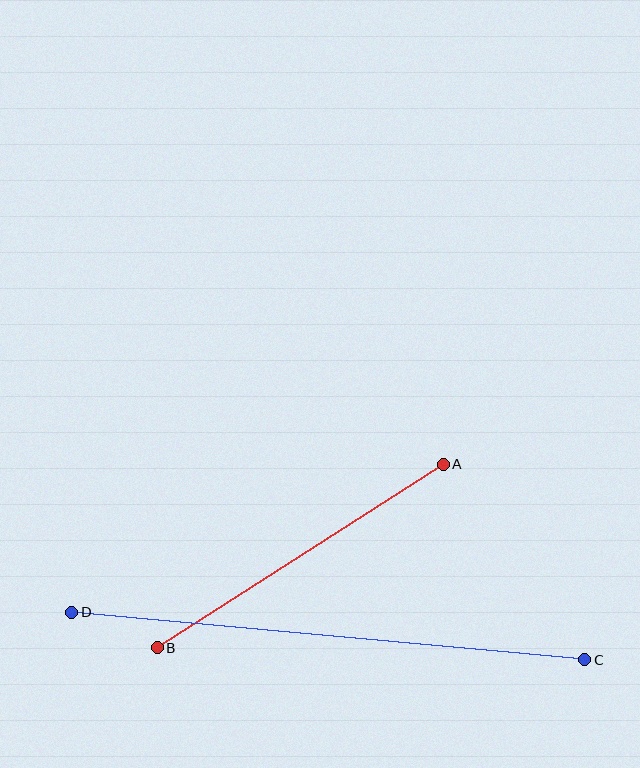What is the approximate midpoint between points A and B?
The midpoint is at approximately (300, 556) pixels.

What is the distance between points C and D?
The distance is approximately 515 pixels.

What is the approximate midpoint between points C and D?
The midpoint is at approximately (328, 636) pixels.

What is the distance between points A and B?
The distance is approximately 340 pixels.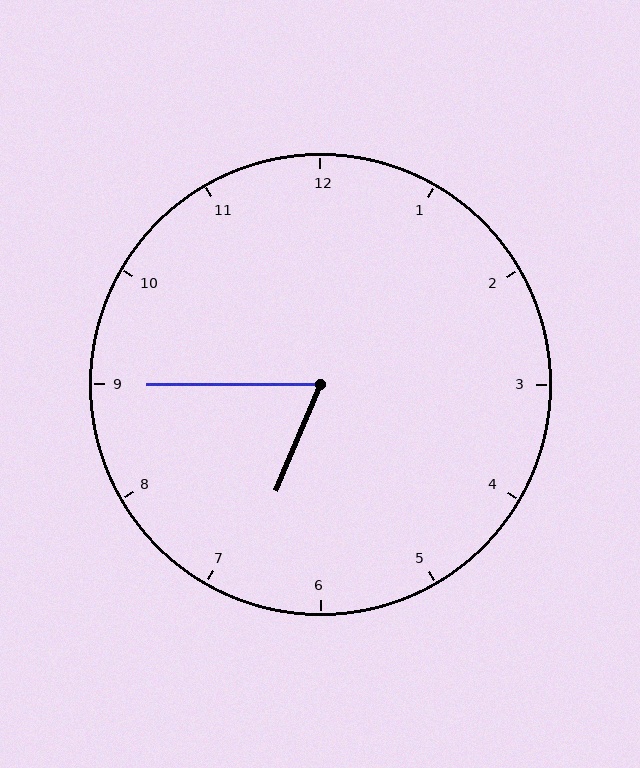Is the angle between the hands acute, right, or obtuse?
It is acute.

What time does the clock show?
6:45.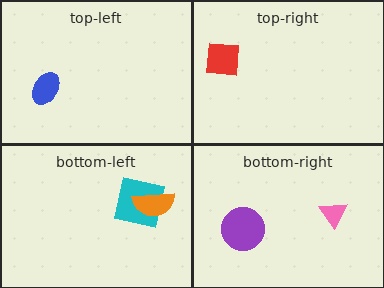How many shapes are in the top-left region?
1.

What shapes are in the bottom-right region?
The purple circle, the pink triangle.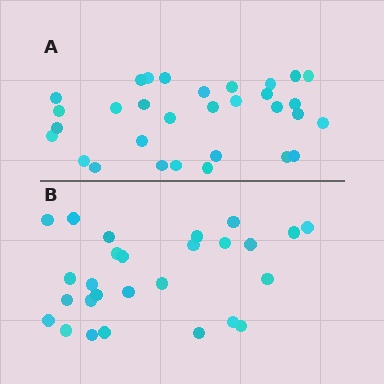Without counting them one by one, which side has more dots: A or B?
Region A (the top region) has more dots.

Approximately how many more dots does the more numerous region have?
Region A has about 4 more dots than region B.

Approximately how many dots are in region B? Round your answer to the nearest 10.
About 30 dots. (The exact count is 27, which rounds to 30.)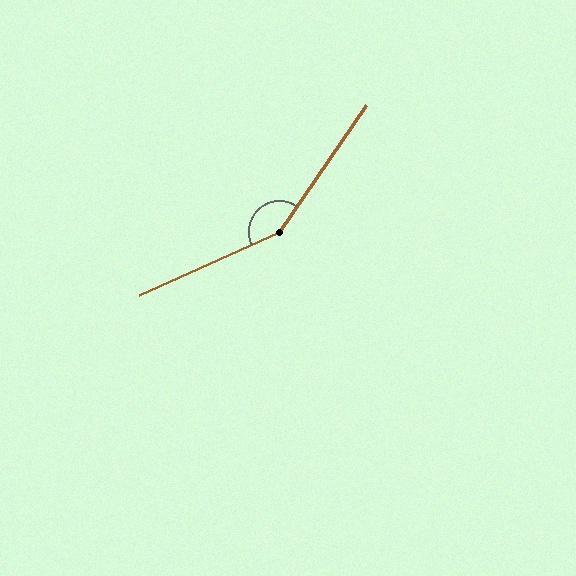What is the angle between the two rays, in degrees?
Approximately 149 degrees.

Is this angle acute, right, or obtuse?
It is obtuse.